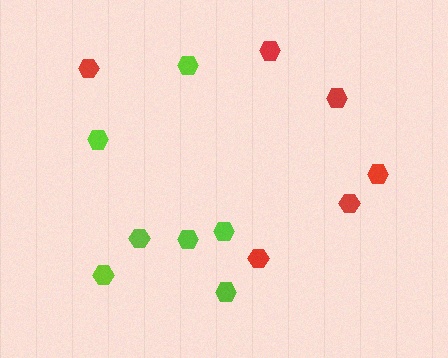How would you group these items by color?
There are 2 groups: one group of lime hexagons (7) and one group of red hexagons (6).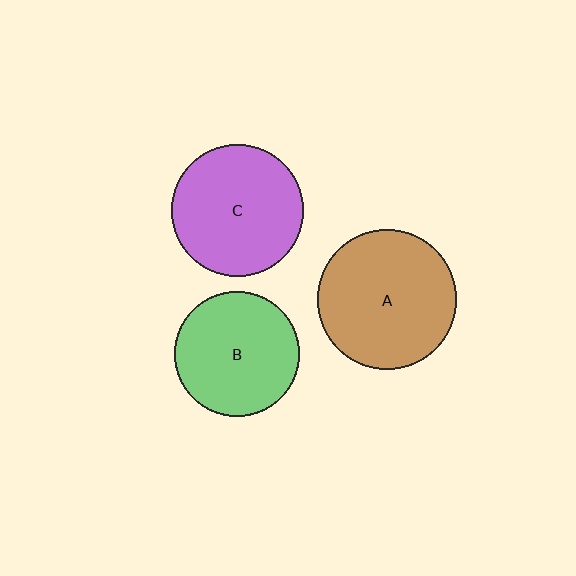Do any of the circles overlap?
No, none of the circles overlap.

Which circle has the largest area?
Circle A (brown).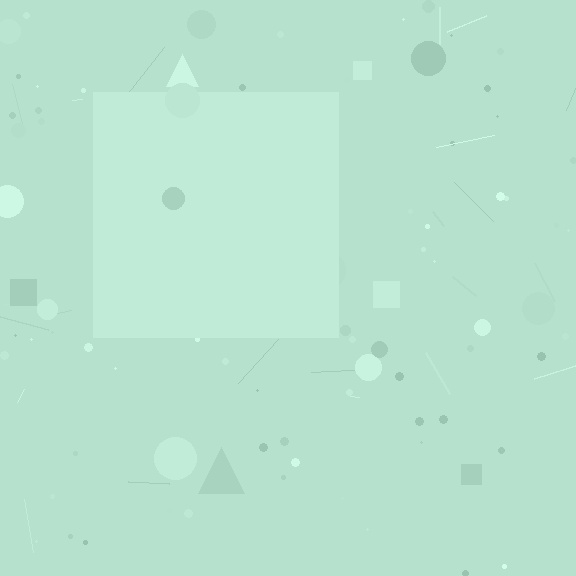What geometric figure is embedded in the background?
A square is embedded in the background.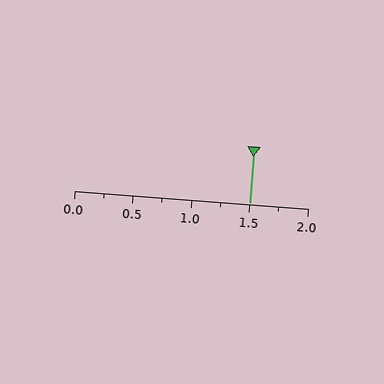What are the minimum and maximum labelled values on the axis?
The axis runs from 0.0 to 2.0.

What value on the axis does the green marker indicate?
The marker indicates approximately 1.5.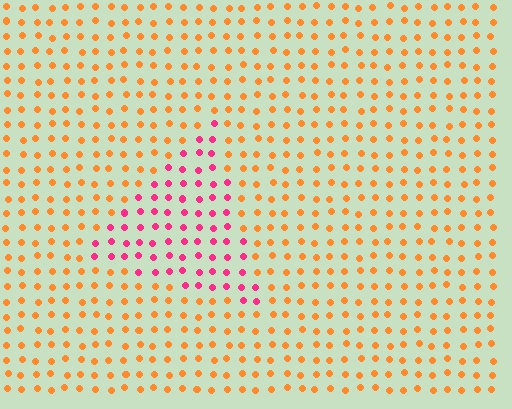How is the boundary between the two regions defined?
The boundary is defined purely by a slight shift in hue (about 53 degrees). Spacing, size, and orientation are identical on both sides.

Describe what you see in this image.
The image is filled with small orange elements in a uniform arrangement. A triangle-shaped region is visible where the elements are tinted to a slightly different hue, forming a subtle color boundary.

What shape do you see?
I see a triangle.